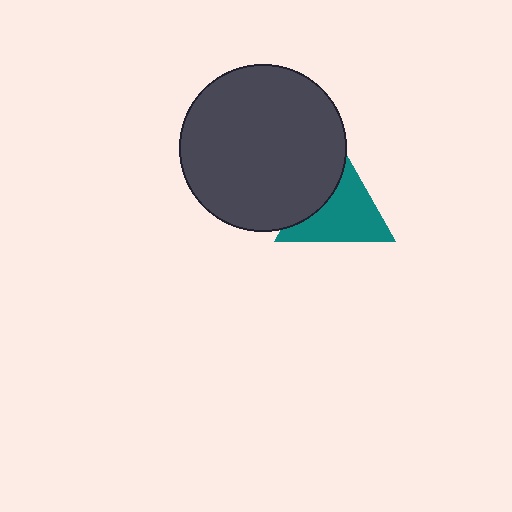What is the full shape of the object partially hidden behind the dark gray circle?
The partially hidden object is a teal triangle.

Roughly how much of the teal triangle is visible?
Most of it is visible (roughly 66%).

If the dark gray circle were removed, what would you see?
You would see the complete teal triangle.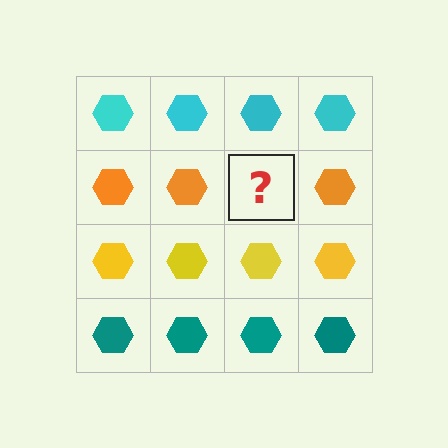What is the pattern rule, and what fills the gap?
The rule is that each row has a consistent color. The gap should be filled with an orange hexagon.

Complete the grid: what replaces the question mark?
The question mark should be replaced with an orange hexagon.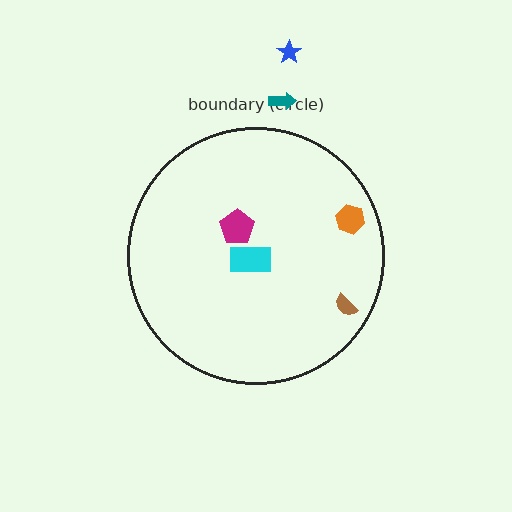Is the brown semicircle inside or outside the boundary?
Inside.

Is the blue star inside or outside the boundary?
Outside.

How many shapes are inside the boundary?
4 inside, 2 outside.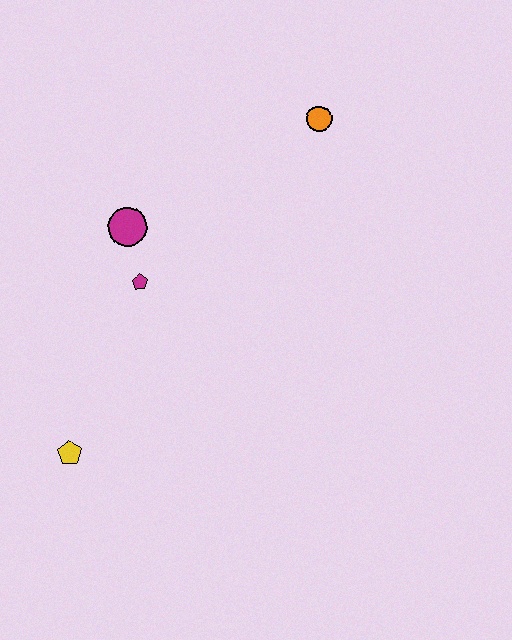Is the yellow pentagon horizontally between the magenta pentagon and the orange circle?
No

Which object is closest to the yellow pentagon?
The magenta pentagon is closest to the yellow pentagon.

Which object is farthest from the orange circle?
The yellow pentagon is farthest from the orange circle.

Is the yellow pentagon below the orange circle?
Yes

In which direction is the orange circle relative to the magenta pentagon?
The orange circle is to the right of the magenta pentagon.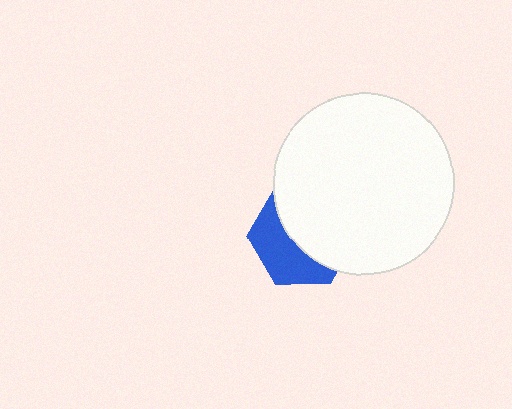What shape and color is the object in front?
The object in front is a white circle.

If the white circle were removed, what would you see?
You would see the complete blue hexagon.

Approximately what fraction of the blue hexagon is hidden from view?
Roughly 57% of the blue hexagon is hidden behind the white circle.